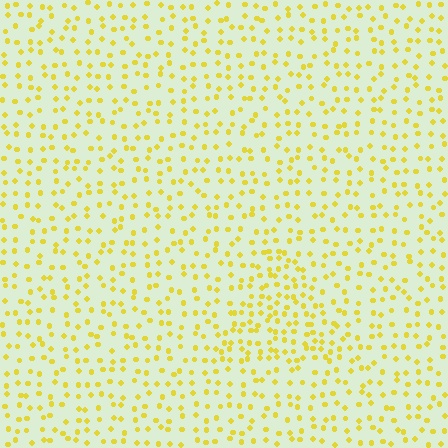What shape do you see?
I see a triangle.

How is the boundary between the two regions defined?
The boundary is defined by a change in element density (approximately 1.7x ratio). All elements are the same color, size, and shape.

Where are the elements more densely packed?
The elements are more densely packed inside the triangle boundary.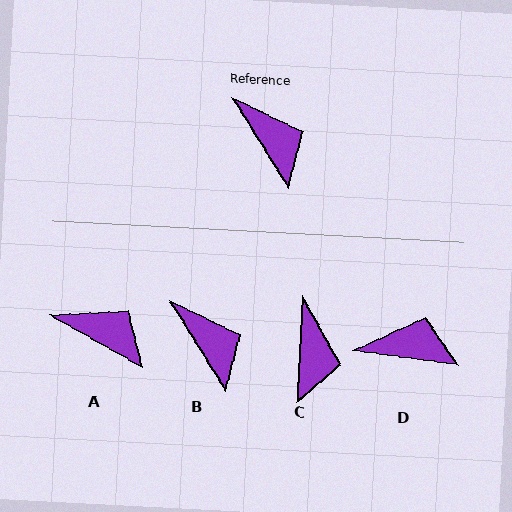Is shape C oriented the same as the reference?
No, it is off by about 35 degrees.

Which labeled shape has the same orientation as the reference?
B.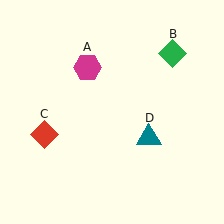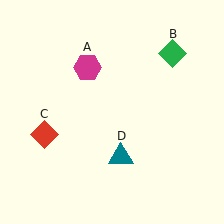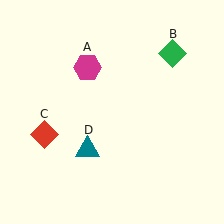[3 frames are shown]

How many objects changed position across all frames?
1 object changed position: teal triangle (object D).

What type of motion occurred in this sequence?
The teal triangle (object D) rotated clockwise around the center of the scene.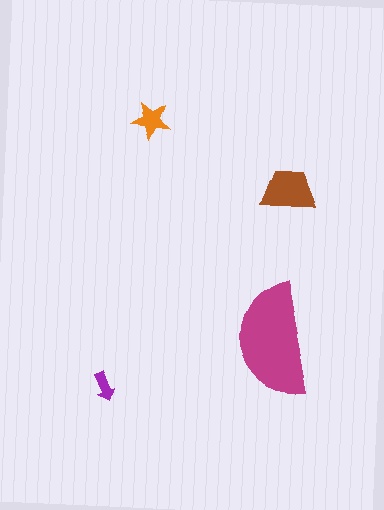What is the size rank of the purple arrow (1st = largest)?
4th.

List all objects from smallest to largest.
The purple arrow, the orange star, the brown trapezoid, the magenta semicircle.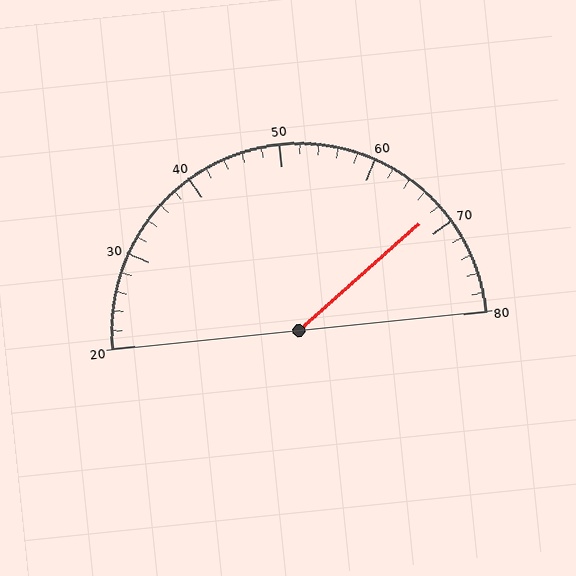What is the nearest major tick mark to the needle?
The nearest major tick mark is 70.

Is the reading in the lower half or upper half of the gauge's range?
The reading is in the upper half of the range (20 to 80).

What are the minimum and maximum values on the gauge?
The gauge ranges from 20 to 80.